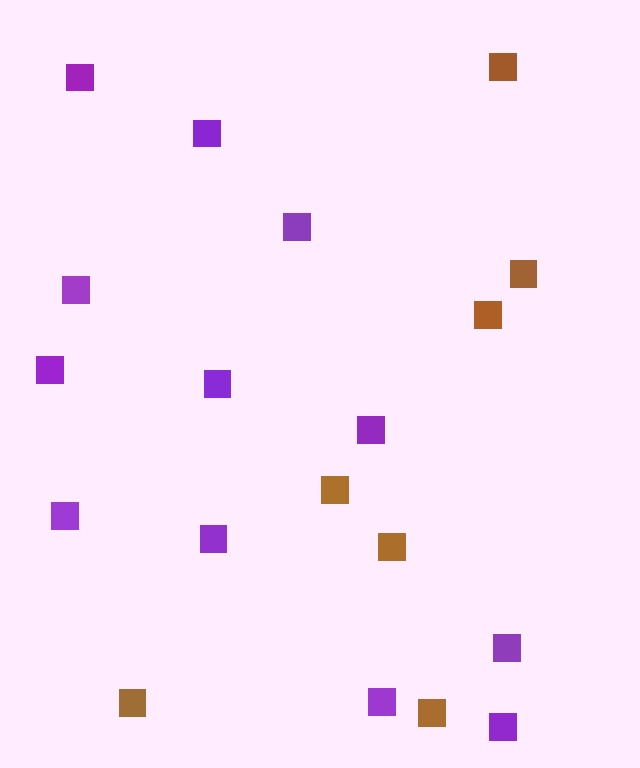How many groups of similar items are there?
There are 2 groups: one group of purple squares (12) and one group of brown squares (7).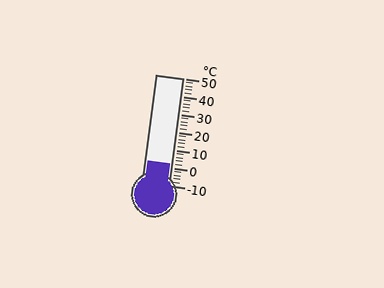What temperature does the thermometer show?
The thermometer shows approximately 2°C.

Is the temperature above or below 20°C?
The temperature is below 20°C.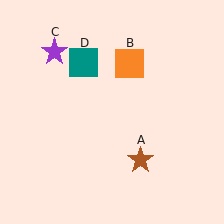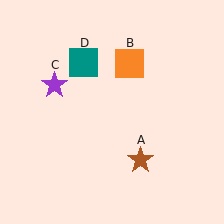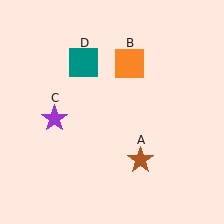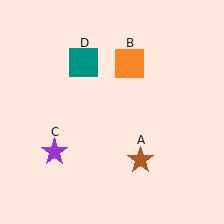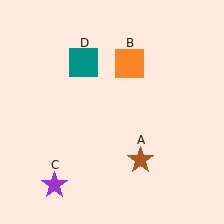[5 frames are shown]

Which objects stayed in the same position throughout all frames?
Brown star (object A) and orange square (object B) and teal square (object D) remained stationary.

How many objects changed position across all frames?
1 object changed position: purple star (object C).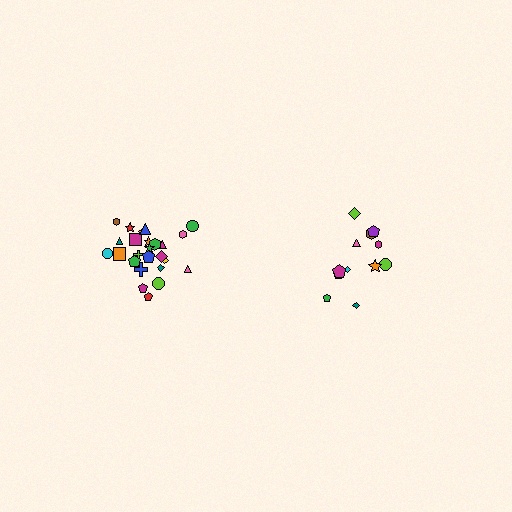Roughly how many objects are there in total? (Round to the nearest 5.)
Roughly 35 objects in total.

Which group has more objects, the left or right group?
The left group.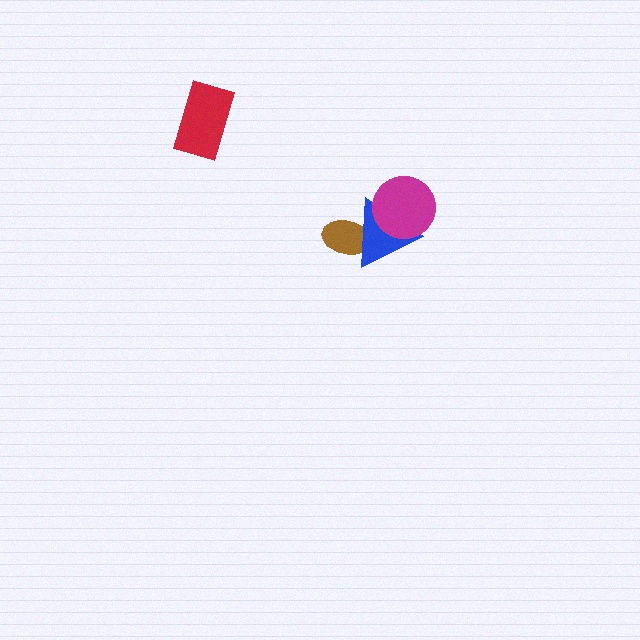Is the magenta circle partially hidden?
No, no other shape covers it.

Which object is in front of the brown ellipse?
The blue triangle is in front of the brown ellipse.